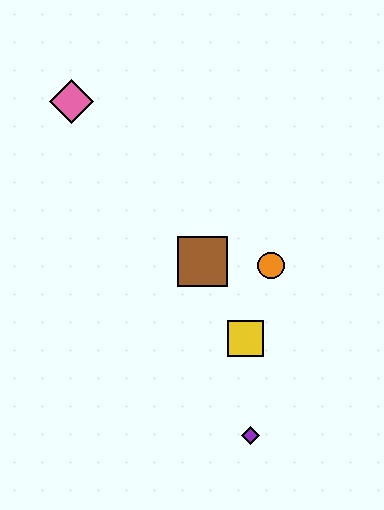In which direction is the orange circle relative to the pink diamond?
The orange circle is to the right of the pink diamond.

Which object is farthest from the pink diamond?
The purple diamond is farthest from the pink diamond.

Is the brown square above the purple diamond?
Yes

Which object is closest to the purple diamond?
The yellow square is closest to the purple diamond.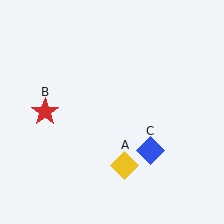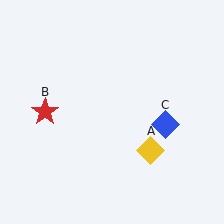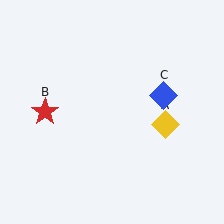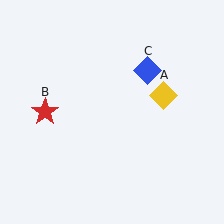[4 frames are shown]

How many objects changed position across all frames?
2 objects changed position: yellow diamond (object A), blue diamond (object C).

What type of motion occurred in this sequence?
The yellow diamond (object A), blue diamond (object C) rotated counterclockwise around the center of the scene.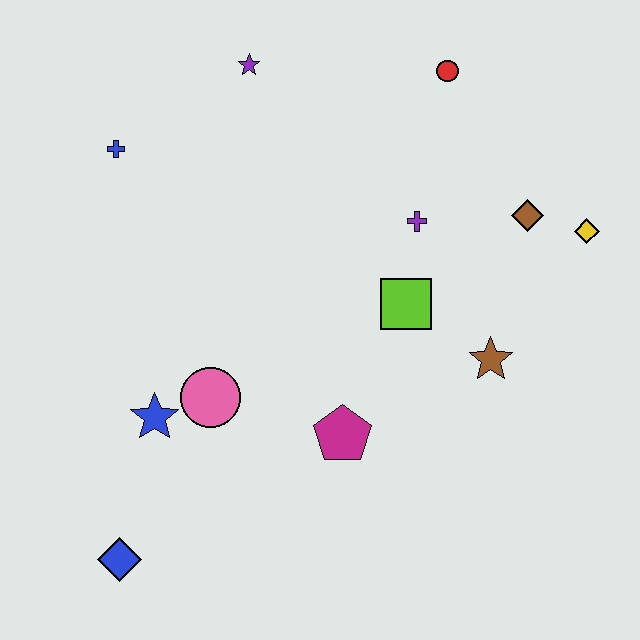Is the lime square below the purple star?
Yes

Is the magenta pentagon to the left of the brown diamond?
Yes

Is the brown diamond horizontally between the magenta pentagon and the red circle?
No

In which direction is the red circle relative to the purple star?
The red circle is to the right of the purple star.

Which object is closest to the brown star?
The lime square is closest to the brown star.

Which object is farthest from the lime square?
The blue diamond is farthest from the lime square.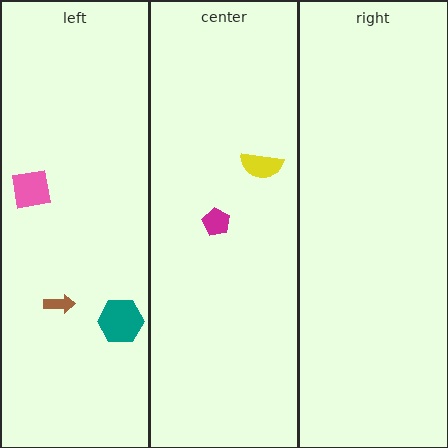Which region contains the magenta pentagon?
The center region.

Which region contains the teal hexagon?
The left region.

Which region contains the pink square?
The left region.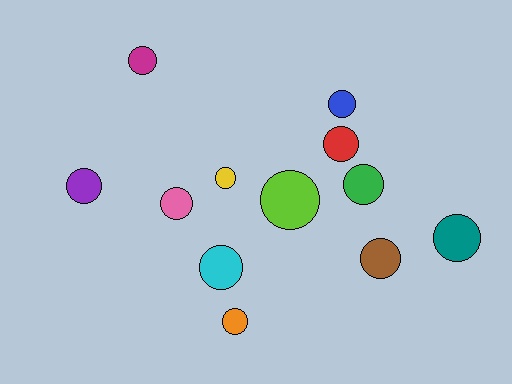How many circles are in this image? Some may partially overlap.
There are 12 circles.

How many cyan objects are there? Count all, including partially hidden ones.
There is 1 cyan object.